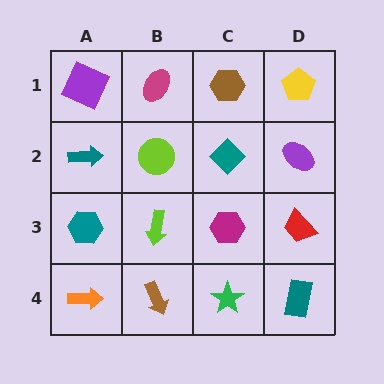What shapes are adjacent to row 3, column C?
A teal diamond (row 2, column C), a green star (row 4, column C), a lime arrow (row 3, column B), a red trapezoid (row 3, column D).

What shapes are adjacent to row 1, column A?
A teal arrow (row 2, column A), a magenta ellipse (row 1, column B).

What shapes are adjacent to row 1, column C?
A teal diamond (row 2, column C), a magenta ellipse (row 1, column B), a yellow pentagon (row 1, column D).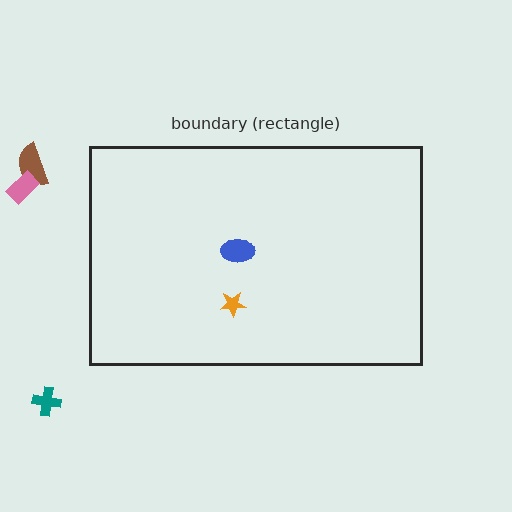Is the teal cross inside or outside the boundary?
Outside.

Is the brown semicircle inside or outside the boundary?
Outside.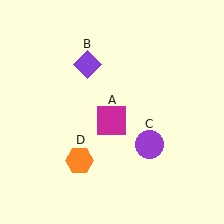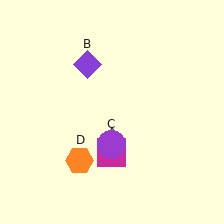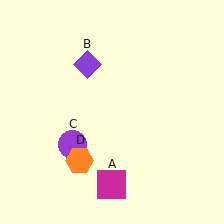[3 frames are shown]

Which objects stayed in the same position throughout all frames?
Purple diamond (object B) and orange hexagon (object D) remained stationary.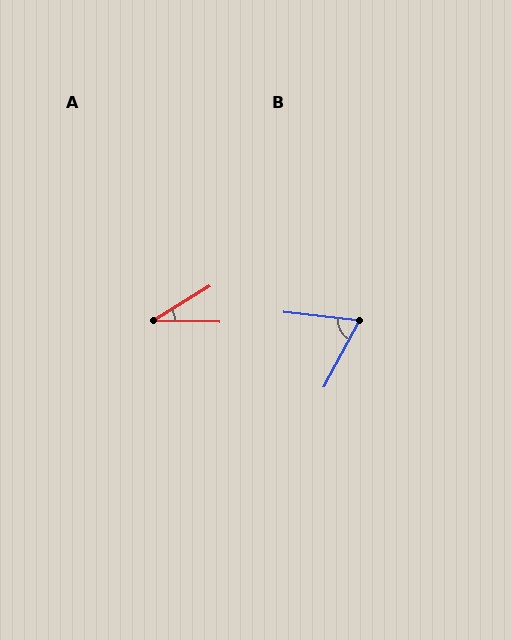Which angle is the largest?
B, at approximately 69 degrees.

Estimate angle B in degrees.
Approximately 69 degrees.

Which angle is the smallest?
A, at approximately 33 degrees.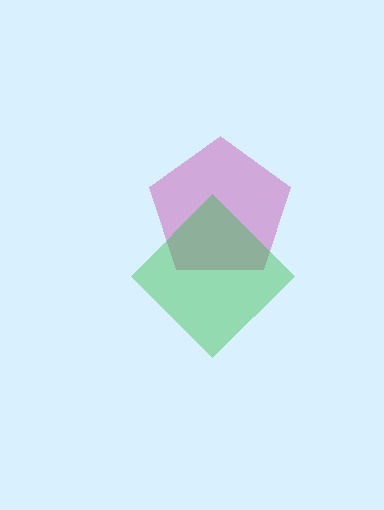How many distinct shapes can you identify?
There are 2 distinct shapes: a magenta pentagon, a green diamond.